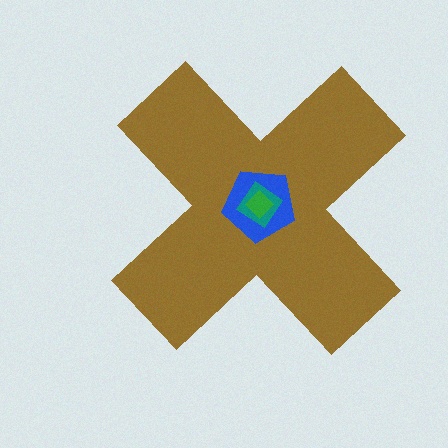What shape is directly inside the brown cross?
The blue pentagon.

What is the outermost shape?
The brown cross.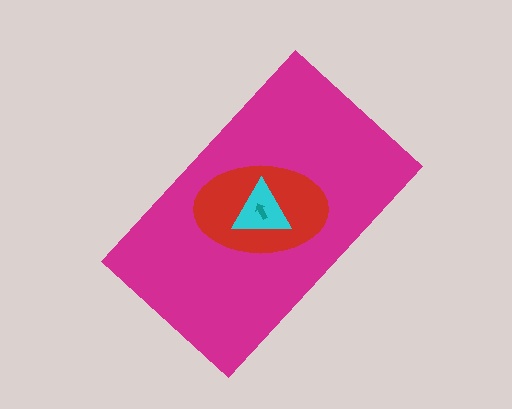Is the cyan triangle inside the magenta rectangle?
Yes.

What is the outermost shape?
The magenta rectangle.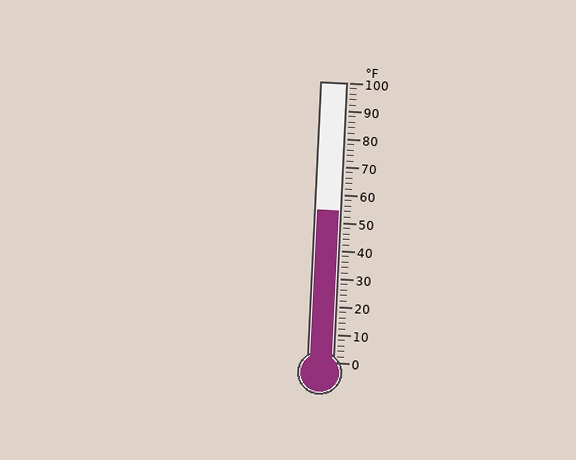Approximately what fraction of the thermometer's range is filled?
The thermometer is filled to approximately 55% of its range.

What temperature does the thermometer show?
The thermometer shows approximately 54°F.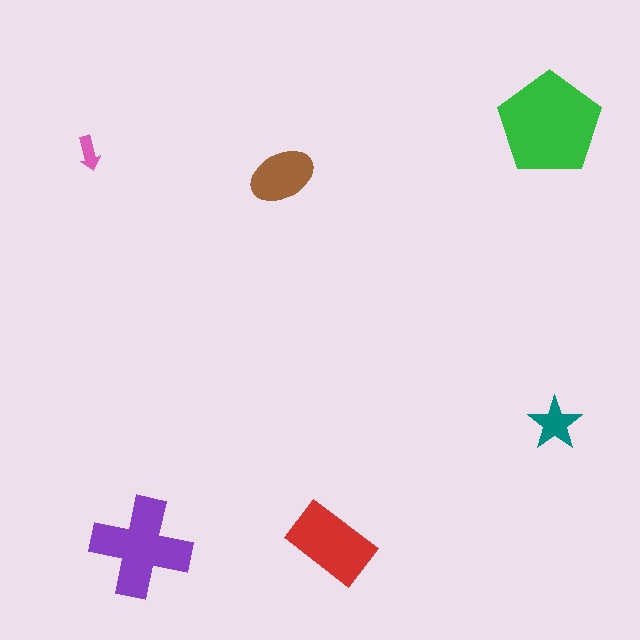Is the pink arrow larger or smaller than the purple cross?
Smaller.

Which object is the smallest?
The pink arrow.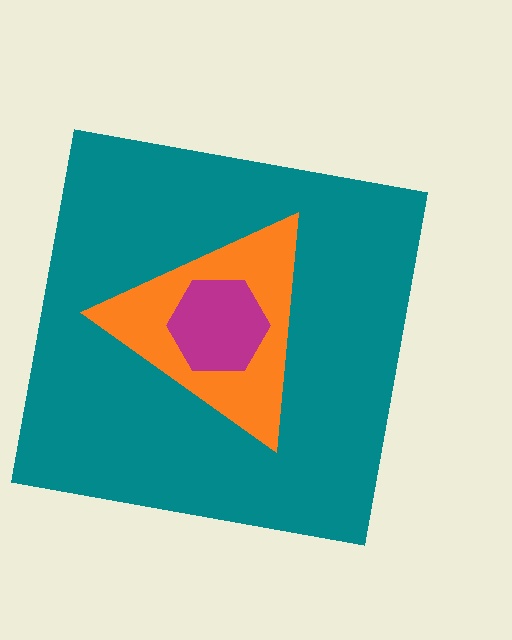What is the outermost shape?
The teal square.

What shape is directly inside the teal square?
The orange triangle.